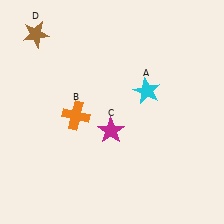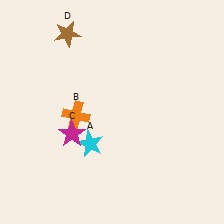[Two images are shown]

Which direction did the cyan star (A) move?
The cyan star (A) moved left.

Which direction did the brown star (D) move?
The brown star (D) moved right.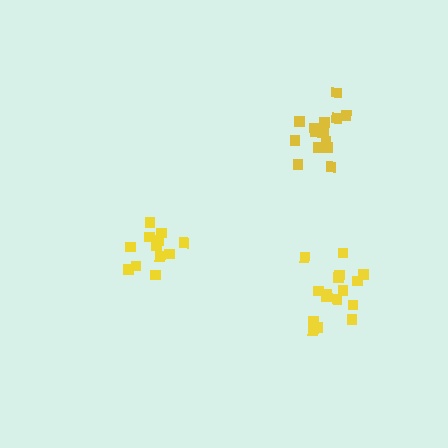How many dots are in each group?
Group 1: 12 dots, Group 2: 16 dots, Group 3: 16 dots (44 total).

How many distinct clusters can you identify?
There are 3 distinct clusters.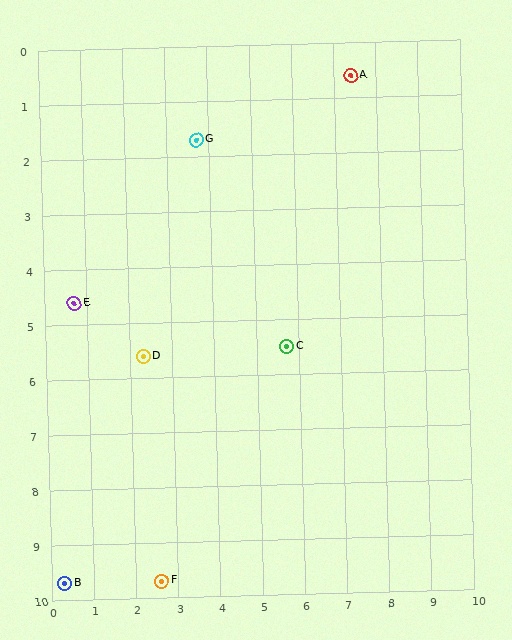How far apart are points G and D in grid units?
Points G and D are about 4.1 grid units apart.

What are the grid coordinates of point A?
Point A is at approximately (7.4, 0.6).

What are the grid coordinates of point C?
Point C is at approximately (5.7, 5.5).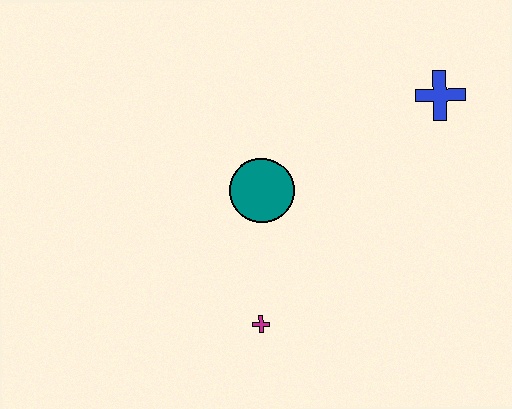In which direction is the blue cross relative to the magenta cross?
The blue cross is above the magenta cross.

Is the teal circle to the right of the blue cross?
No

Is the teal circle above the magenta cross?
Yes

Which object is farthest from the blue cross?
The magenta cross is farthest from the blue cross.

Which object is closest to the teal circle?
The magenta cross is closest to the teal circle.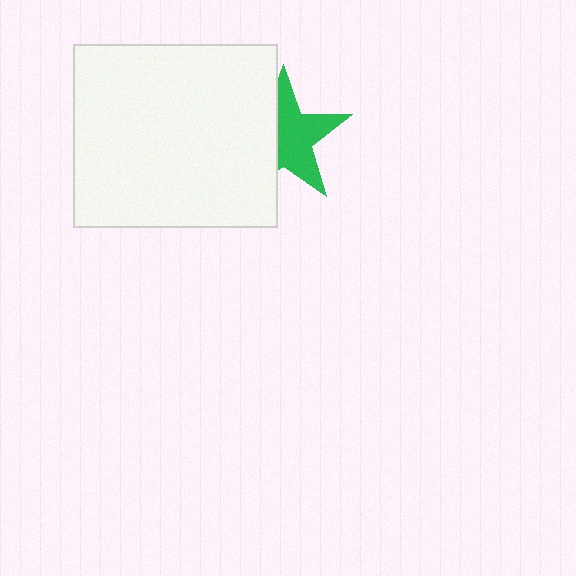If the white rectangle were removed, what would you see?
You would see the complete green star.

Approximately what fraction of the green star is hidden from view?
Roughly 41% of the green star is hidden behind the white rectangle.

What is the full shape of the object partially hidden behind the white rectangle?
The partially hidden object is a green star.